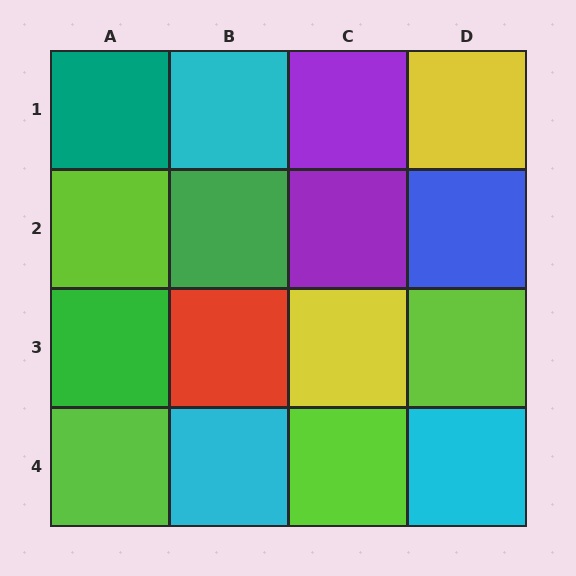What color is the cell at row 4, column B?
Cyan.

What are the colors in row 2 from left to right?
Lime, green, purple, blue.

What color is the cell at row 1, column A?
Teal.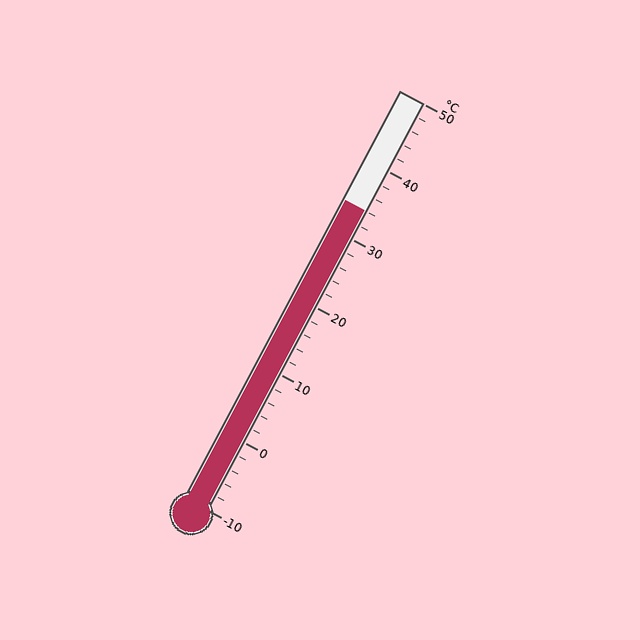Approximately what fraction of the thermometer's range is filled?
The thermometer is filled to approximately 75% of its range.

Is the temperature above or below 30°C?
The temperature is above 30°C.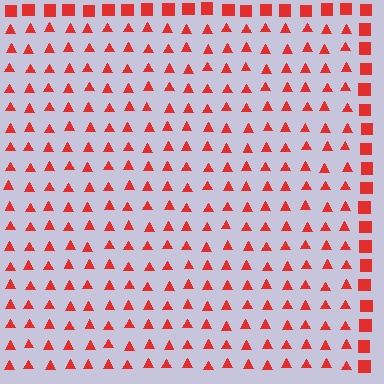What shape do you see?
I see a rectangle.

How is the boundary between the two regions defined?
The boundary is defined by a change in element shape: triangles inside vs. squares outside. All elements share the same color and spacing.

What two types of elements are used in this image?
The image uses triangles inside the rectangle region and squares outside it.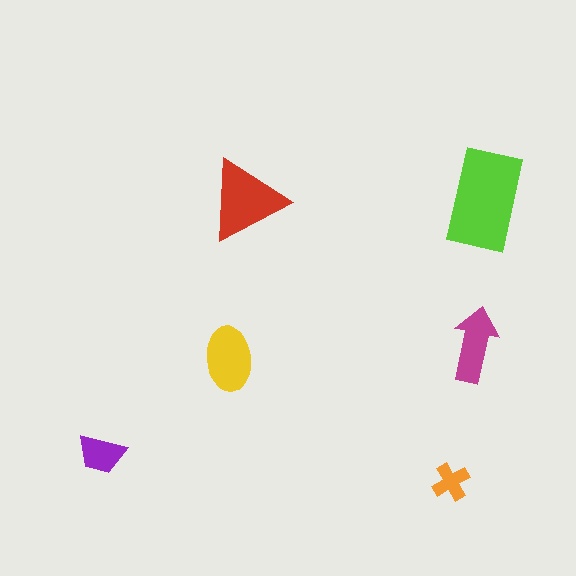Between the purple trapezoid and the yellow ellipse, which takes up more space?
The yellow ellipse.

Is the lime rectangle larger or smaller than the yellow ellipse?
Larger.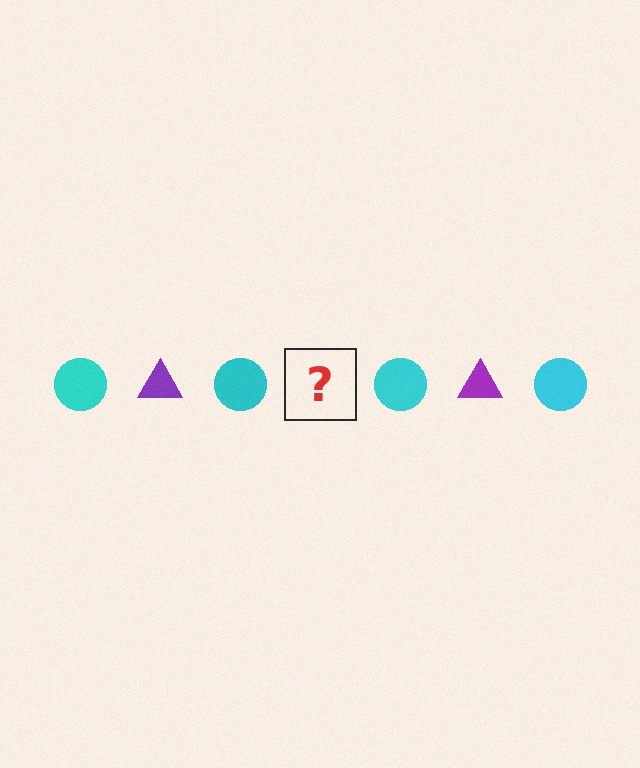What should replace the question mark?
The question mark should be replaced with a purple triangle.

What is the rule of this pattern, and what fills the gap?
The rule is that the pattern alternates between cyan circle and purple triangle. The gap should be filled with a purple triangle.